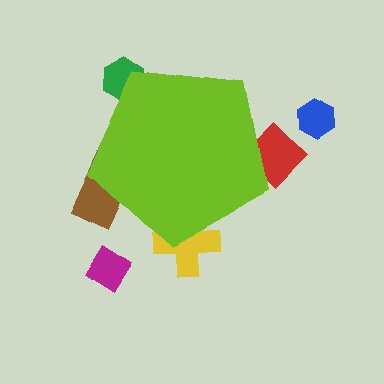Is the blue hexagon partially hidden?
No, the blue hexagon is fully visible.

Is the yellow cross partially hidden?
Yes, the yellow cross is partially hidden behind the lime pentagon.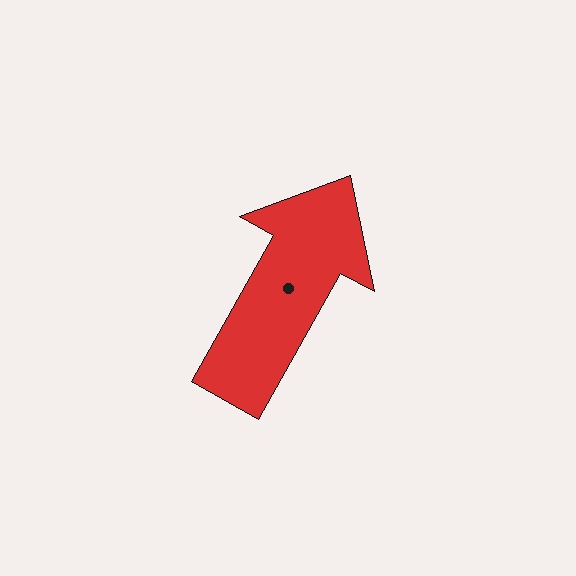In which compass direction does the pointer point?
Northeast.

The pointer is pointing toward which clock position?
Roughly 1 o'clock.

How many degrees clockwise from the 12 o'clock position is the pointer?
Approximately 29 degrees.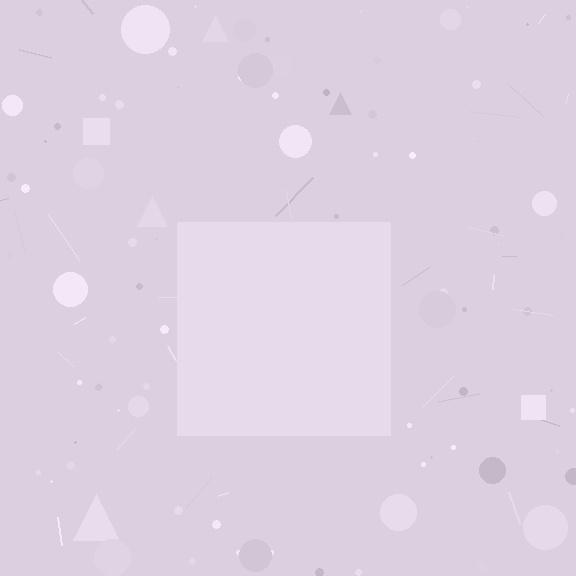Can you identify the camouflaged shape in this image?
The camouflaged shape is a square.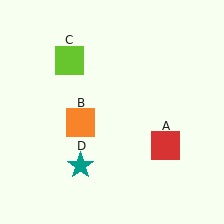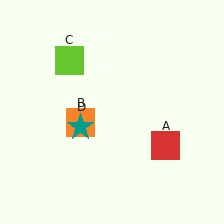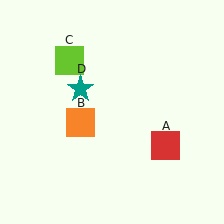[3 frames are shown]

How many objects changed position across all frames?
1 object changed position: teal star (object D).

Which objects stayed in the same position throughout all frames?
Red square (object A) and orange square (object B) and lime square (object C) remained stationary.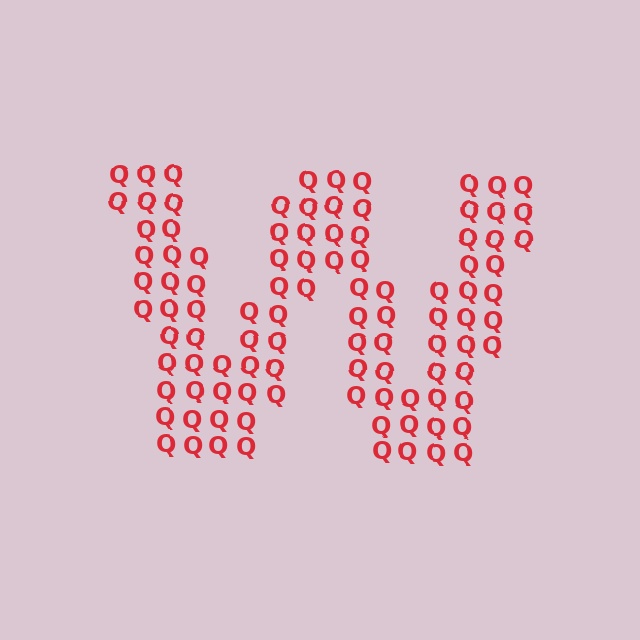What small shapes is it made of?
It is made of small letter Q's.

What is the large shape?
The large shape is the letter W.